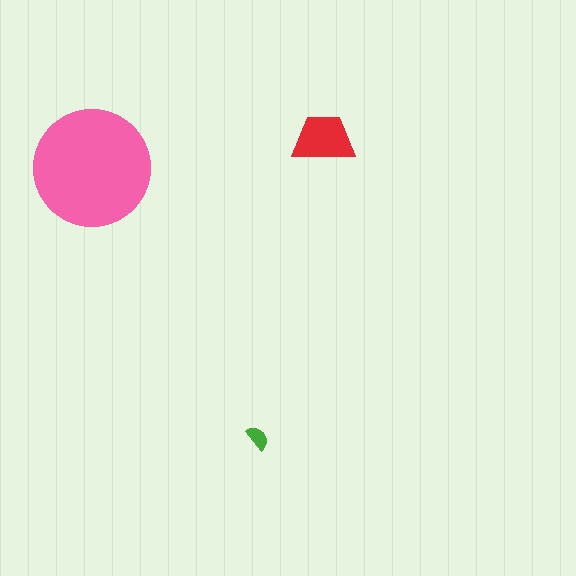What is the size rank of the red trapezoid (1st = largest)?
2nd.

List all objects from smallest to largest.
The green semicircle, the red trapezoid, the pink circle.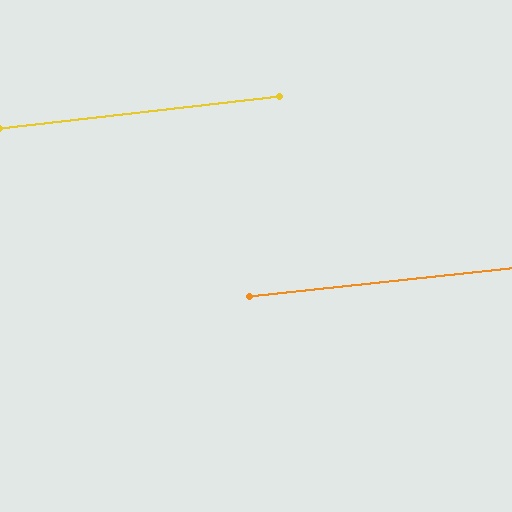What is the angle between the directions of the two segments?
Approximately 0 degrees.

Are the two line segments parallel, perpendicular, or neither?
Parallel — their directions differ by only 0.4°.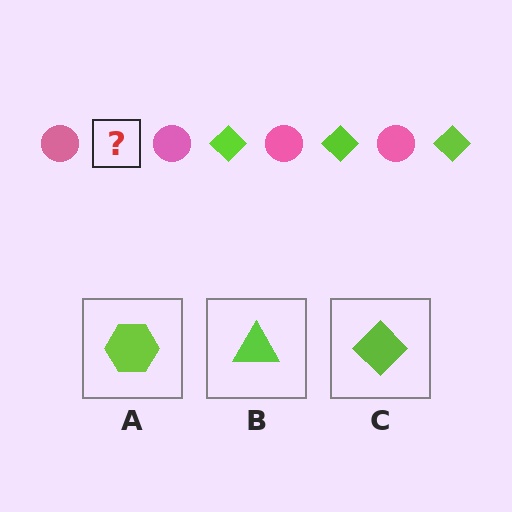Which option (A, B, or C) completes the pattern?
C.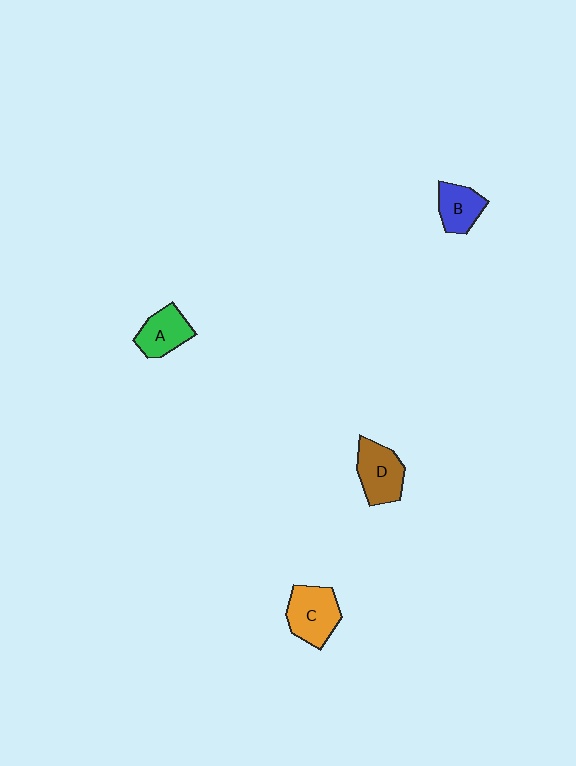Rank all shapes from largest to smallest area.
From largest to smallest: C (orange), D (brown), A (green), B (blue).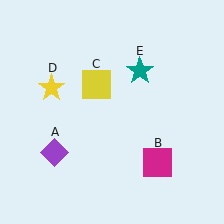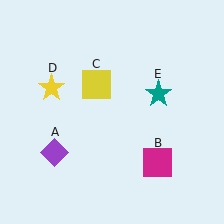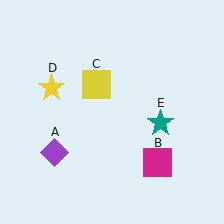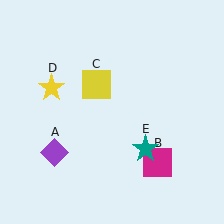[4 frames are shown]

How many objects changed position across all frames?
1 object changed position: teal star (object E).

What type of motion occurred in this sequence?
The teal star (object E) rotated clockwise around the center of the scene.